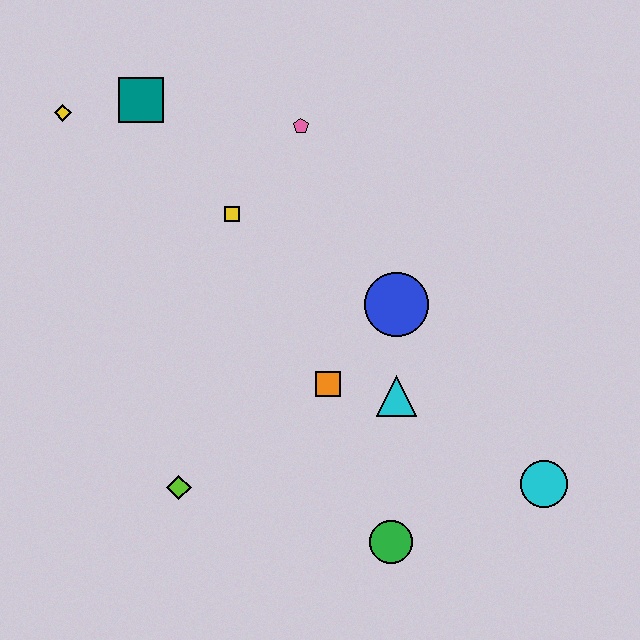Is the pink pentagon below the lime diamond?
No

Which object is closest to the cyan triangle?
The orange square is closest to the cyan triangle.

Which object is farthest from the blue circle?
The yellow diamond is farthest from the blue circle.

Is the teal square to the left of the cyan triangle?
Yes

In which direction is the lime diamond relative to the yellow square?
The lime diamond is below the yellow square.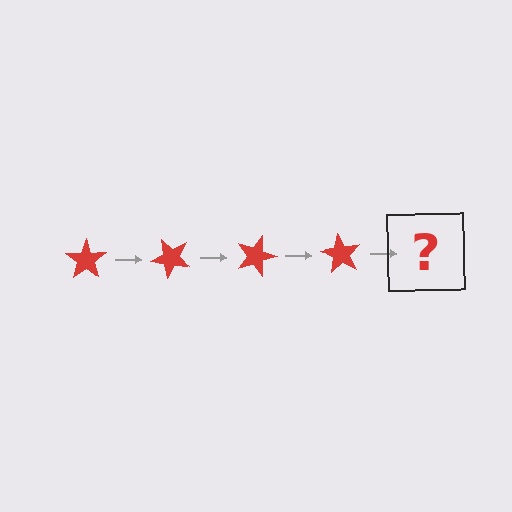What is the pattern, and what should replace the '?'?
The pattern is that the star rotates 45 degrees each step. The '?' should be a red star rotated 180 degrees.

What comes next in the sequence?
The next element should be a red star rotated 180 degrees.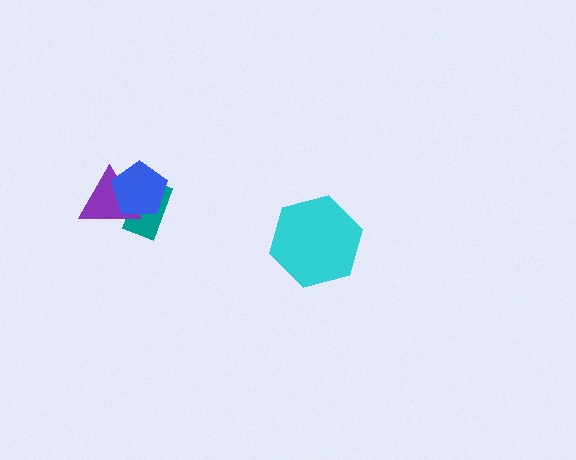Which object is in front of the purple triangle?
The blue pentagon is in front of the purple triangle.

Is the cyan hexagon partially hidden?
No, no other shape covers it.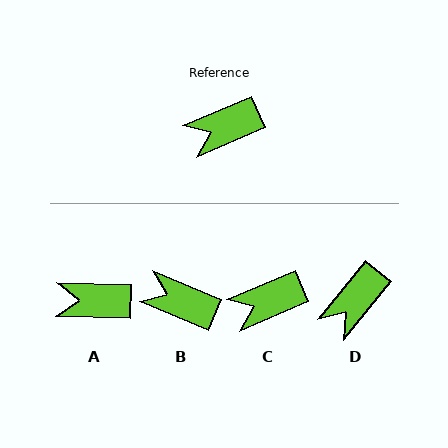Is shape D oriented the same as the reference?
No, it is off by about 28 degrees.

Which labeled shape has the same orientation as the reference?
C.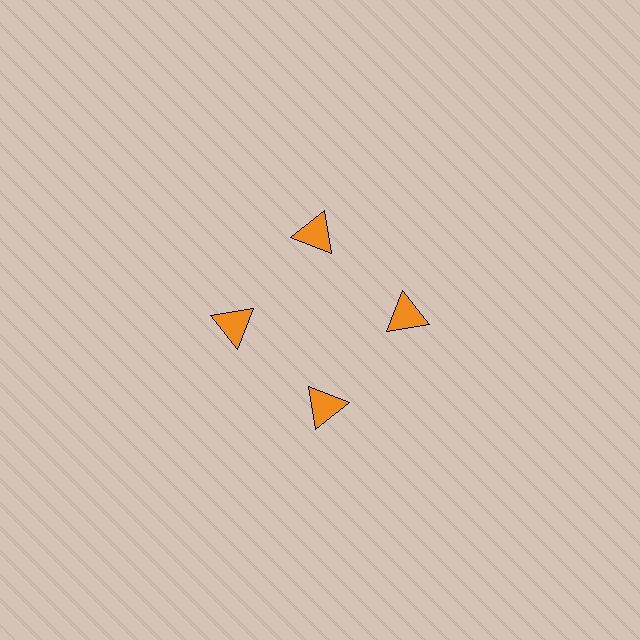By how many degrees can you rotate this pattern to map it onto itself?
The pattern maps onto itself every 90 degrees of rotation.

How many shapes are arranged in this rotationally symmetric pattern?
There are 4 shapes, arranged in 4 groups of 1.